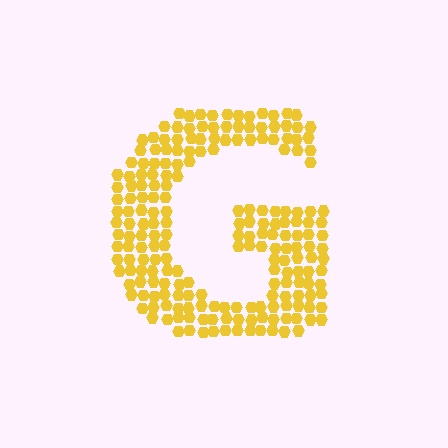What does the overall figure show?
The overall figure shows the letter G.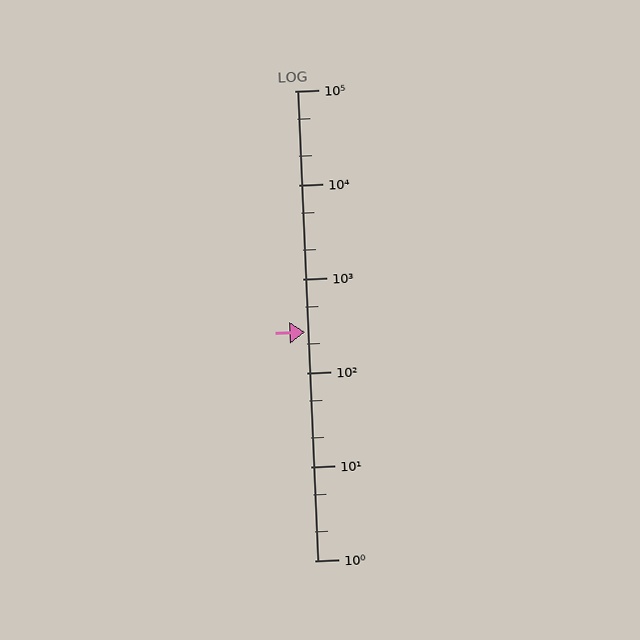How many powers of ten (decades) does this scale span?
The scale spans 5 decades, from 1 to 100000.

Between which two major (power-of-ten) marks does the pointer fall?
The pointer is between 100 and 1000.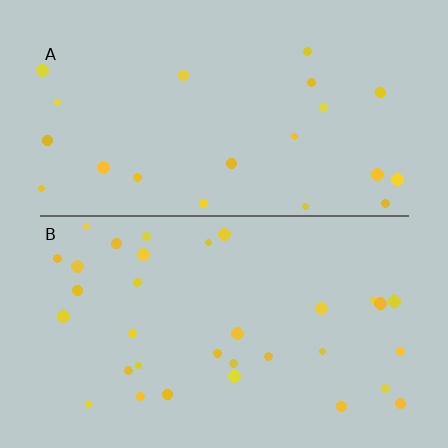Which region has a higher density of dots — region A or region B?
B (the bottom).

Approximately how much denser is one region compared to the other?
Approximately 1.6× — region B over region A.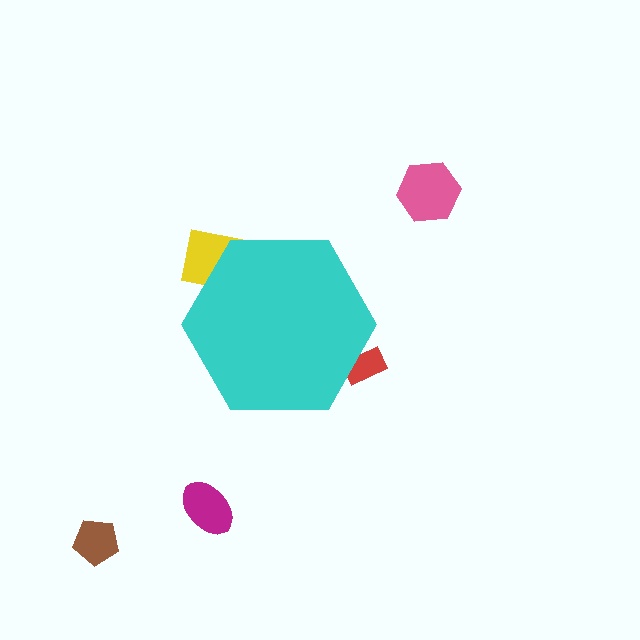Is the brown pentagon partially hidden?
No, the brown pentagon is fully visible.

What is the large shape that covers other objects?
A cyan hexagon.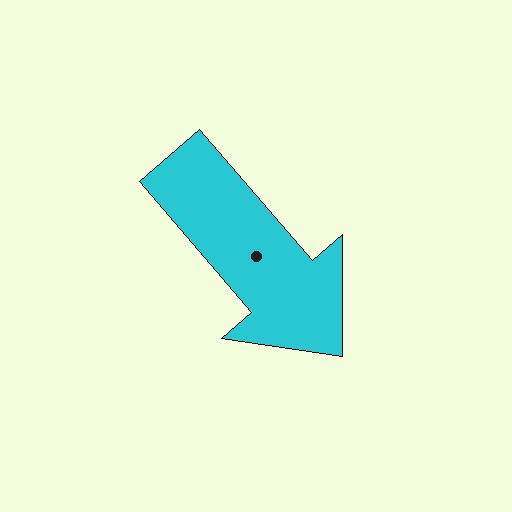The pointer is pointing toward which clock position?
Roughly 5 o'clock.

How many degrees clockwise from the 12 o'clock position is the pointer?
Approximately 139 degrees.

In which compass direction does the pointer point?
Southeast.